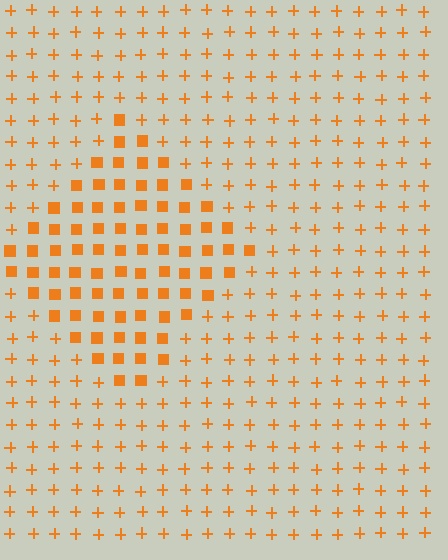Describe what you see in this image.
The image is filled with small orange elements arranged in a uniform grid. A diamond-shaped region contains squares, while the surrounding area contains plus signs. The boundary is defined purely by the change in element shape.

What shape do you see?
I see a diamond.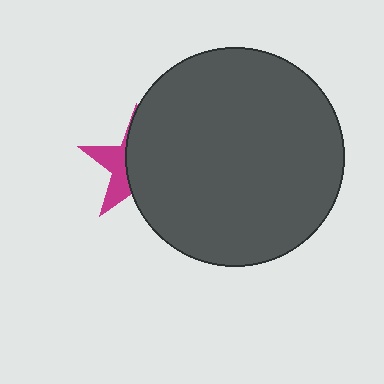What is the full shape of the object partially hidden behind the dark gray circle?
The partially hidden object is a magenta star.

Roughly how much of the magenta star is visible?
A small part of it is visible (roughly 35%).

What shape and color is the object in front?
The object in front is a dark gray circle.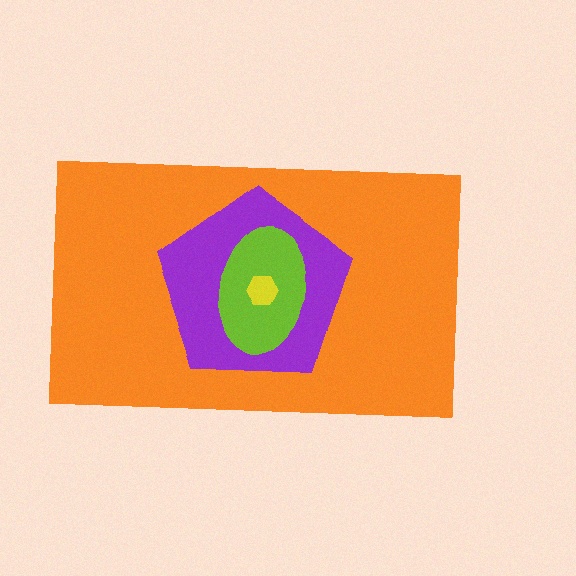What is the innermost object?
The yellow hexagon.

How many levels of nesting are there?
4.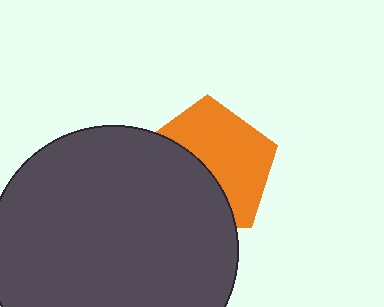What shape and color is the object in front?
The object in front is a dark gray circle.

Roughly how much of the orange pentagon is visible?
About half of it is visible (roughly 55%).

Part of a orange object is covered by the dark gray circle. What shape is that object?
It is a pentagon.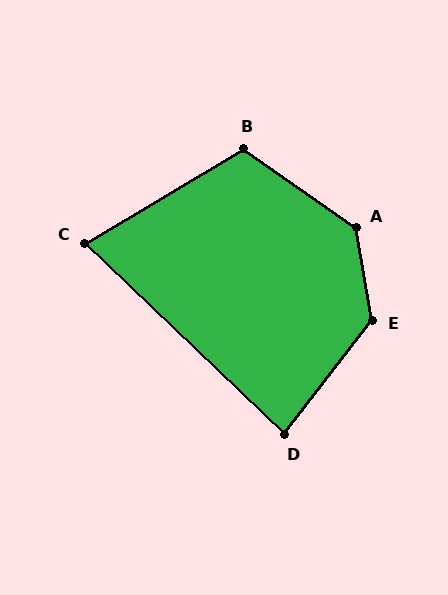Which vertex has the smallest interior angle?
C, at approximately 74 degrees.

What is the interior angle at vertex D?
Approximately 84 degrees (acute).